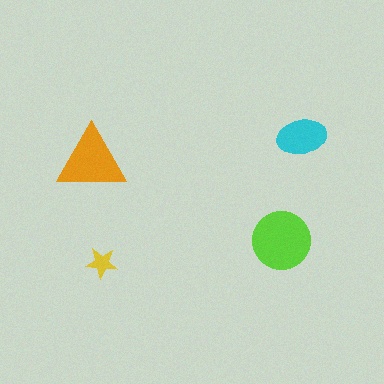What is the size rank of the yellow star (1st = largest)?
4th.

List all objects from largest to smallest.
The lime circle, the orange triangle, the cyan ellipse, the yellow star.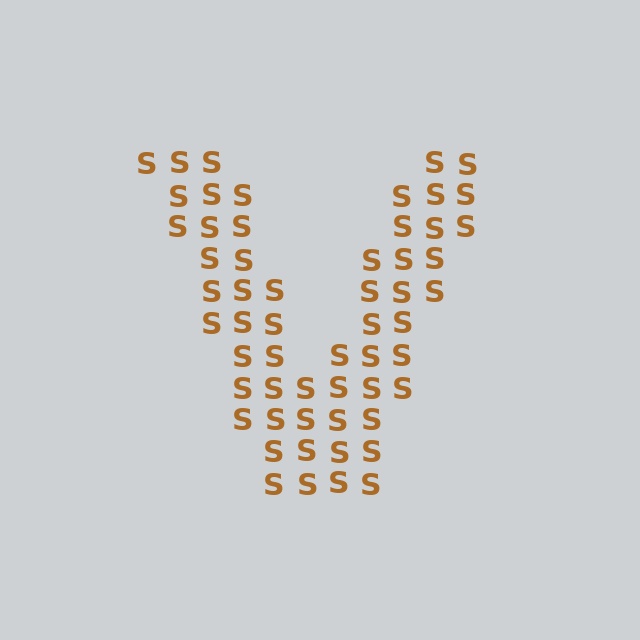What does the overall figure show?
The overall figure shows the letter V.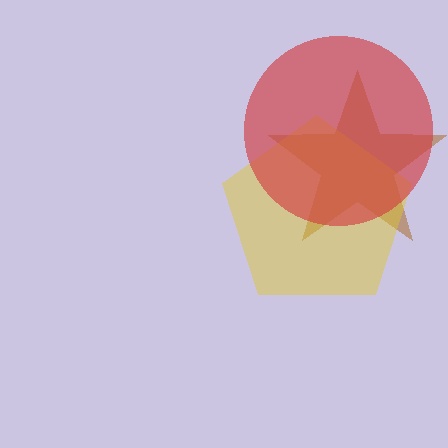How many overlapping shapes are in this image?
There are 3 overlapping shapes in the image.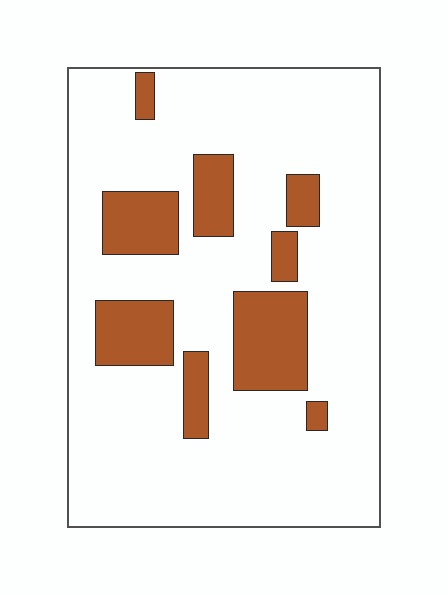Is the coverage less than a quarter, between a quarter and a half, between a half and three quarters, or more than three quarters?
Less than a quarter.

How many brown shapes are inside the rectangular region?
9.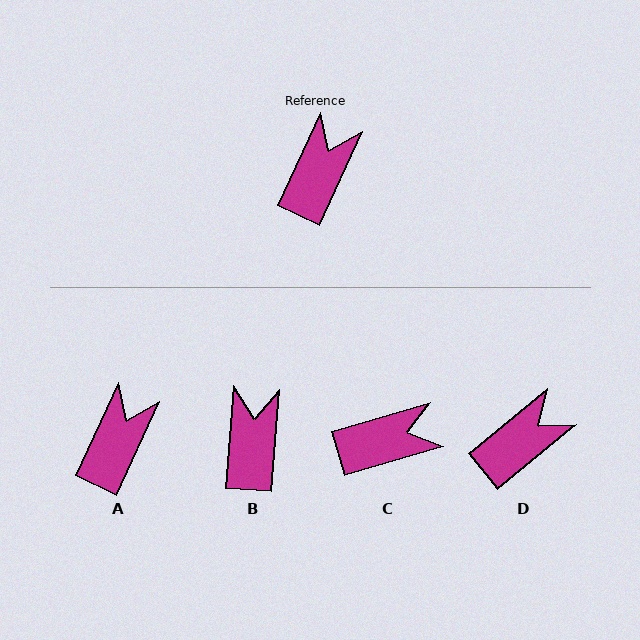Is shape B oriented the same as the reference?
No, it is off by about 20 degrees.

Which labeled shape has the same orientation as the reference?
A.